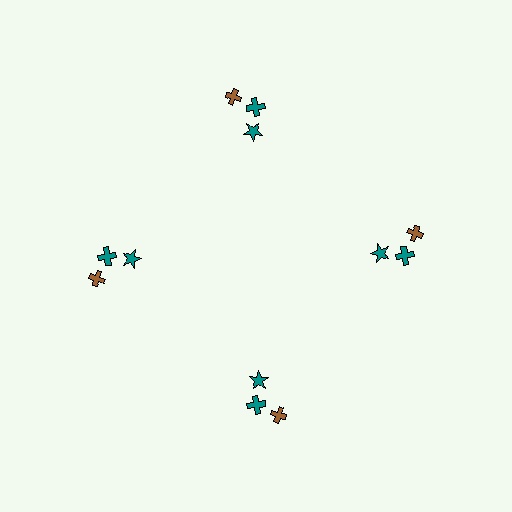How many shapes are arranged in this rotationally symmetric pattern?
There are 12 shapes, arranged in 4 groups of 3.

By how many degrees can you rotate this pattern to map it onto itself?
The pattern maps onto itself every 90 degrees of rotation.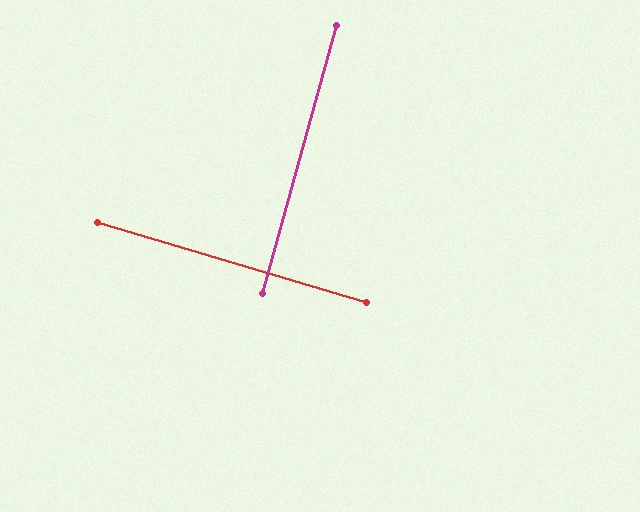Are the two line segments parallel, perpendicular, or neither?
Perpendicular — they meet at approximately 89°.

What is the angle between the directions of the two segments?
Approximately 89 degrees.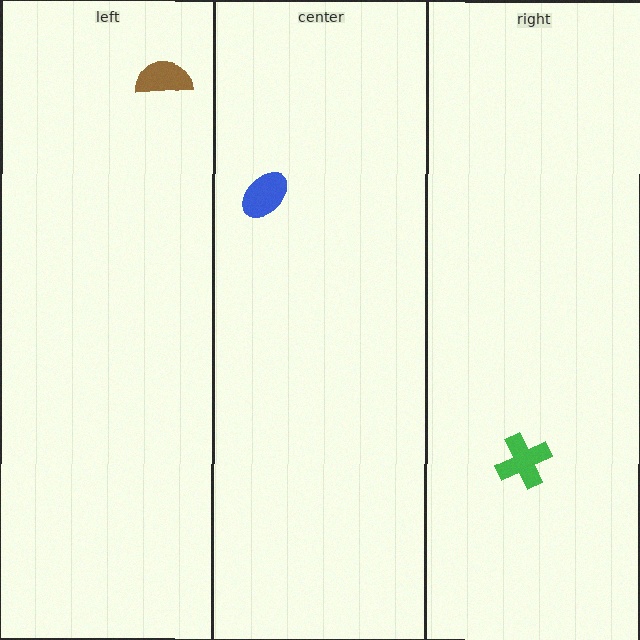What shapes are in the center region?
The blue ellipse.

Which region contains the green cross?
The right region.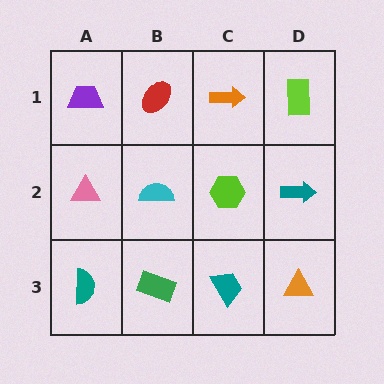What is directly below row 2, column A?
A teal semicircle.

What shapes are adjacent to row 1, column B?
A cyan semicircle (row 2, column B), a purple trapezoid (row 1, column A), an orange arrow (row 1, column C).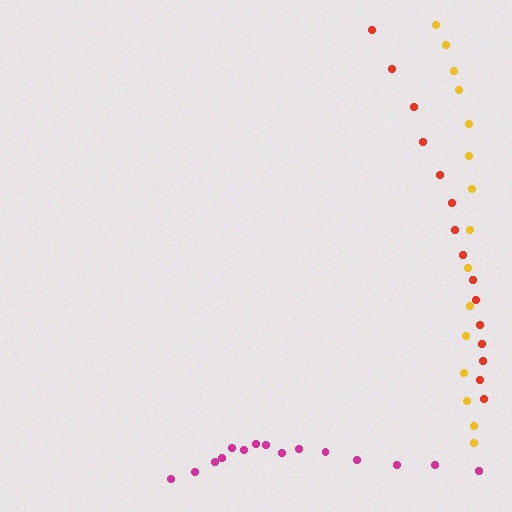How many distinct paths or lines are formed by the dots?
There are 3 distinct paths.